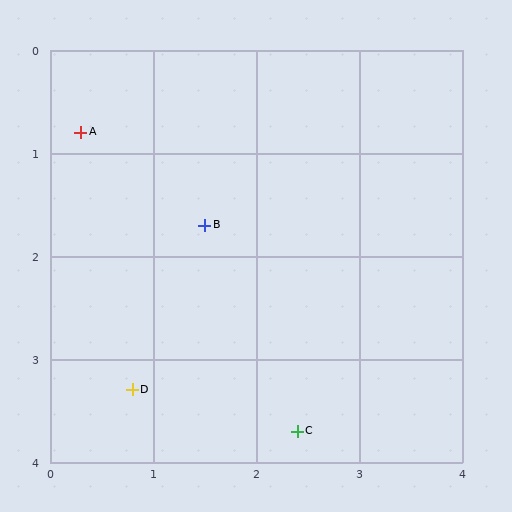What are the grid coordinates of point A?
Point A is at approximately (0.3, 0.8).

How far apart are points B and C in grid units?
Points B and C are about 2.2 grid units apart.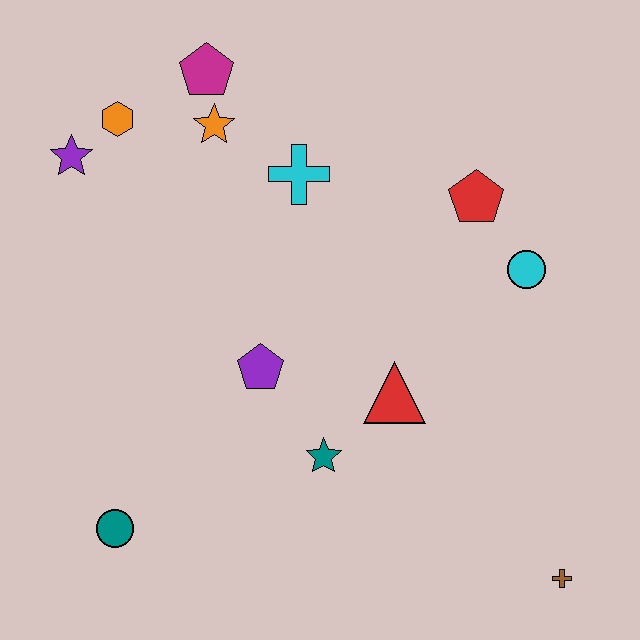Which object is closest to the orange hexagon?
The purple star is closest to the orange hexagon.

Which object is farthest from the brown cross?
The purple star is farthest from the brown cross.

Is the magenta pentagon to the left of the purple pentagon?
Yes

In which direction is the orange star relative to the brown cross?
The orange star is above the brown cross.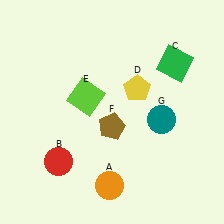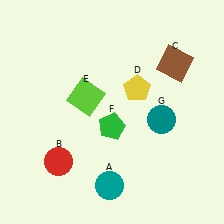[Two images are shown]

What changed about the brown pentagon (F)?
In Image 1, F is brown. In Image 2, it changed to green.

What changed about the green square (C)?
In Image 1, C is green. In Image 2, it changed to brown.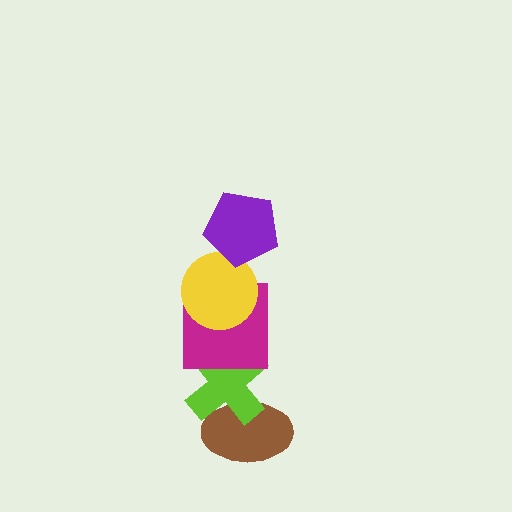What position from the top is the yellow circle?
The yellow circle is 2nd from the top.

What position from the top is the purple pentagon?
The purple pentagon is 1st from the top.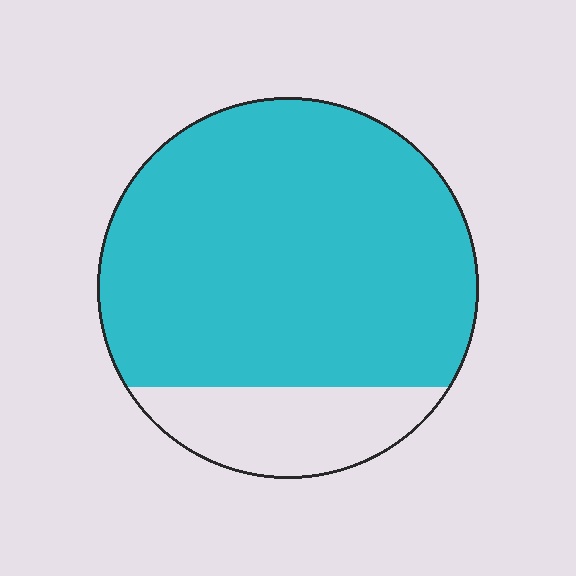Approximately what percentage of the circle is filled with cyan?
Approximately 80%.